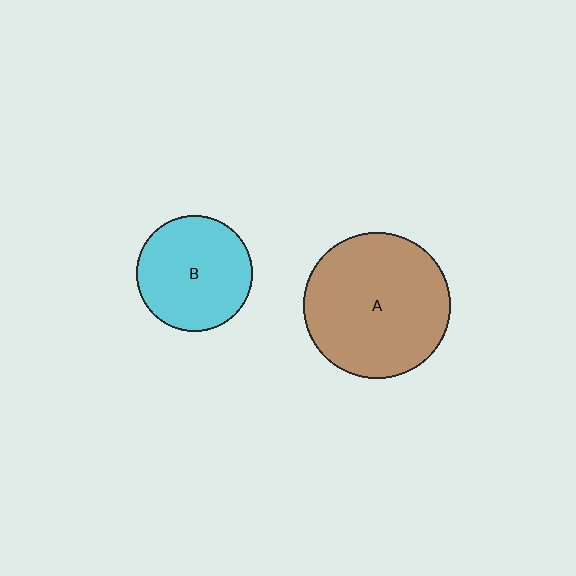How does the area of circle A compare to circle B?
Approximately 1.6 times.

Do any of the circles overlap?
No, none of the circles overlap.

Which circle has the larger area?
Circle A (brown).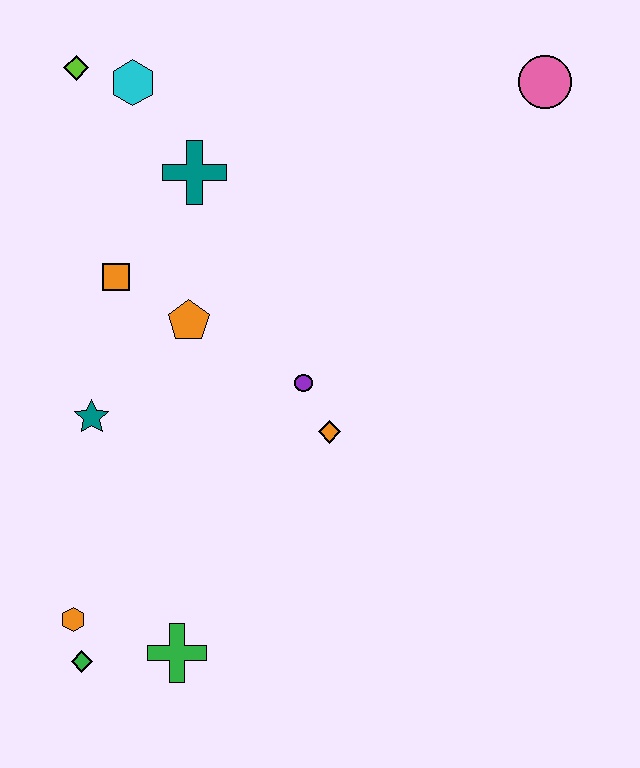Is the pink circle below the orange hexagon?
No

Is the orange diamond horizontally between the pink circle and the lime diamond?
Yes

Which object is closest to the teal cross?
The cyan hexagon is closest to the teal cross.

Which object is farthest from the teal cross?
The green diamond is farthest from the teal cross.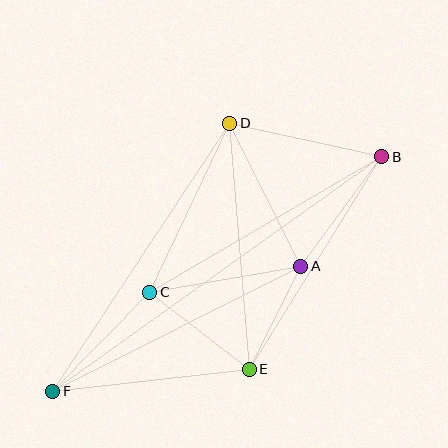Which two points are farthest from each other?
Points B and F are farthest from each other.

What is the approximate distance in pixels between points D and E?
The distance between D and E is approximately 246 pixels.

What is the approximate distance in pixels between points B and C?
The distance between B and C is approximately 268 pixels.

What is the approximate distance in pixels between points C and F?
The distance between C and F is approximately 139 pixels.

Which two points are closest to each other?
Points A and E are closest to each other.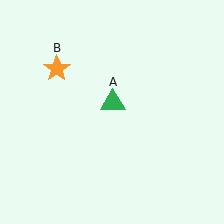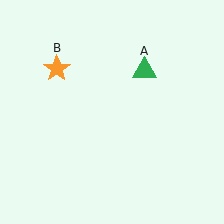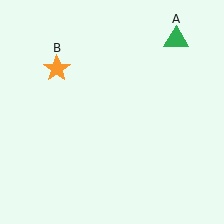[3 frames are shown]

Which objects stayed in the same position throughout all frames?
Orange star (object B) remained stationary.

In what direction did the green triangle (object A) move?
The green triangle (object A) moved up and to the right.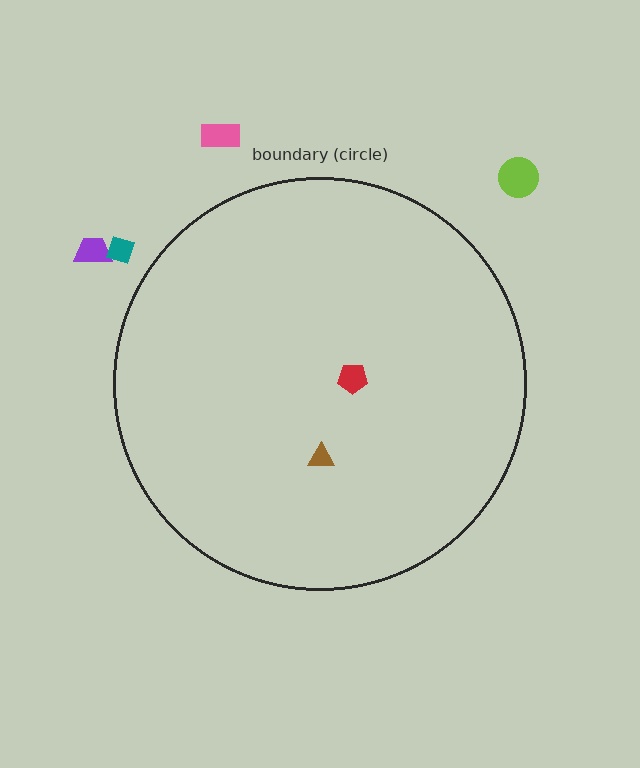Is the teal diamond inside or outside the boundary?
Outside.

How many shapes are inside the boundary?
2 inside, 4 outside.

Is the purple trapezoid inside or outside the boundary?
Outside.